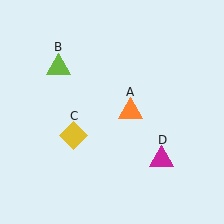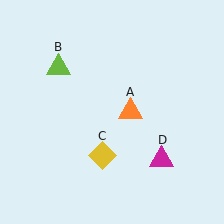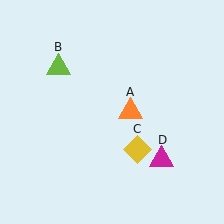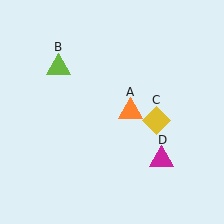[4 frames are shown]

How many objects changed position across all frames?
1 object changed position: yellow diamond (object C).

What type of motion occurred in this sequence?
The yellow diamond (object C) rotated counterclockwise around the center of the scene.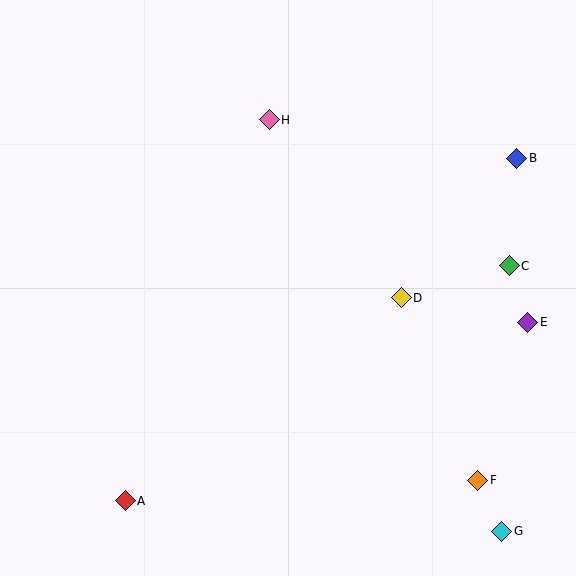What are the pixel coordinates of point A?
Point A is at (125, 501).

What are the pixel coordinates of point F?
Point F is at (478, 480).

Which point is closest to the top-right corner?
Point B is closest to the top-right corner.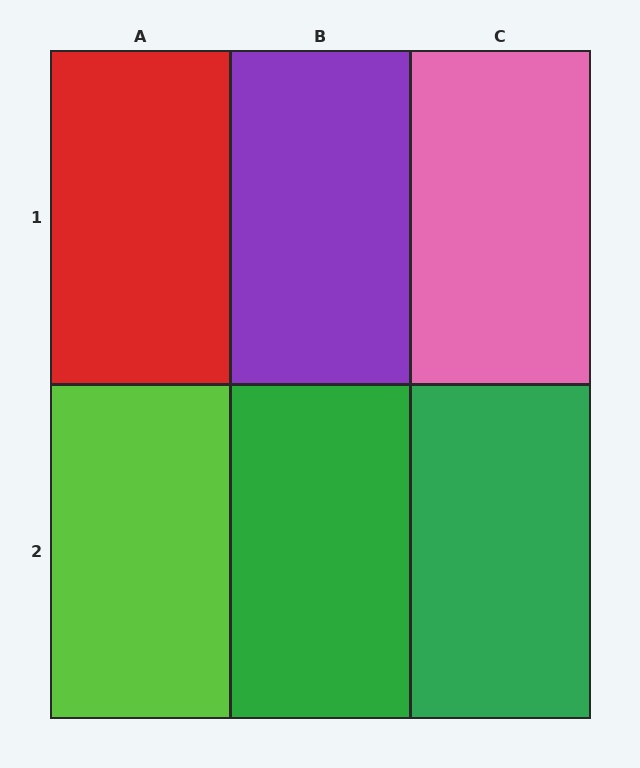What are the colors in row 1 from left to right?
Red, purple, pink.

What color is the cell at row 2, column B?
Green.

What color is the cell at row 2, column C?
Green.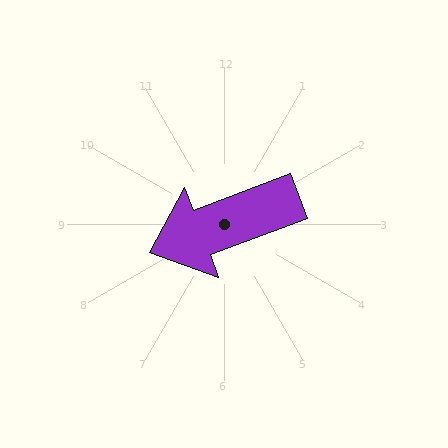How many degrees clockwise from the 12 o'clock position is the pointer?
Approximately 249 degrees.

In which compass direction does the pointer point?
West.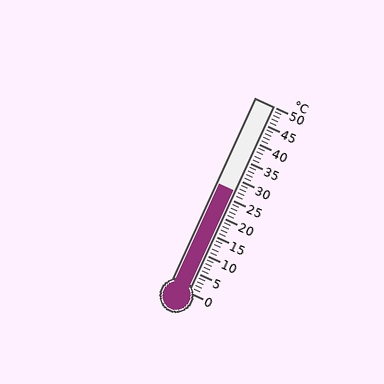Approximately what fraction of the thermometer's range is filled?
The thermometer is filled to approximately 55% of its range.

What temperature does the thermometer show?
The thermometer shows approximately 27°C.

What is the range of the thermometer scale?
The thermometer scale ranges from 0°C to 50°C.